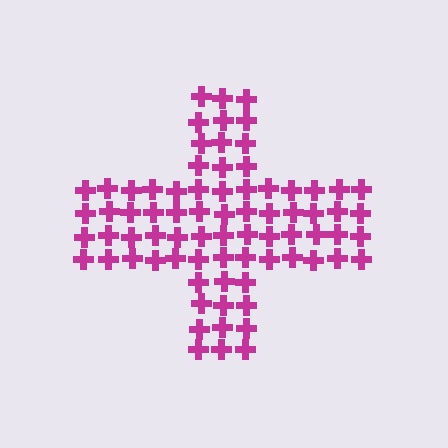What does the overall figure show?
The overall figure shows a cross.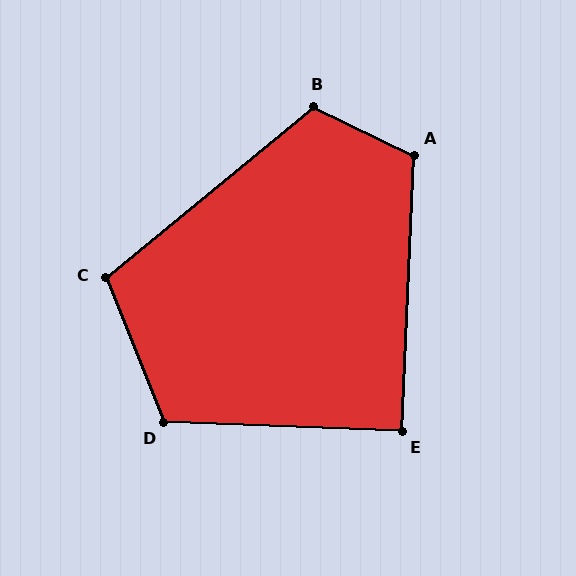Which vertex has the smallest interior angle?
E, at approximately 90 degrees.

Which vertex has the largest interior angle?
B, at approximately 115 degrees.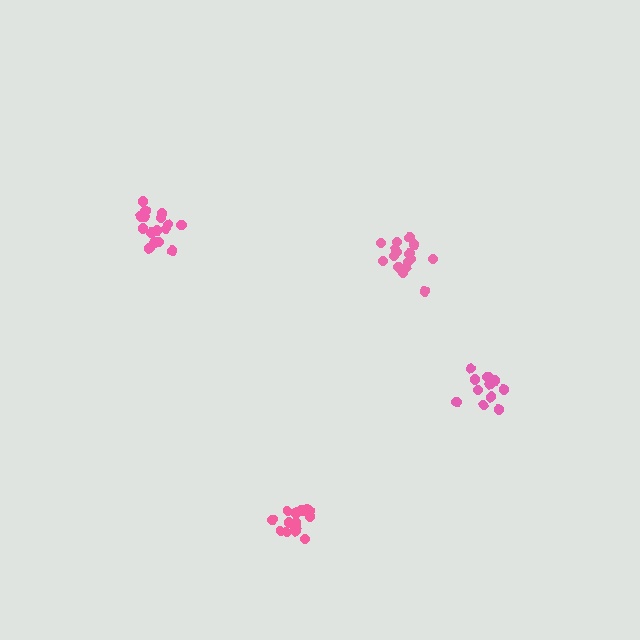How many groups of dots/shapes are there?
There are 4 groups.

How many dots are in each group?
Group 1: 16 dots, Group 2: 16 dots, Group 3: 17 dots, Group 4: 13 dots (62 total).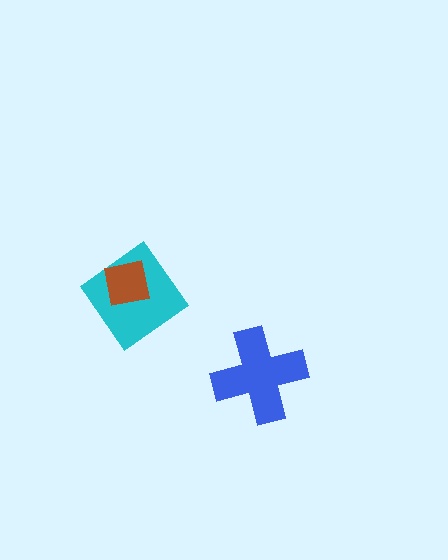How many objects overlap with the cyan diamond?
1 object overlaps with the cyan diamond.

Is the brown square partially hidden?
No, no other shape covers it.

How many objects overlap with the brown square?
1 object overlaps with the brown square.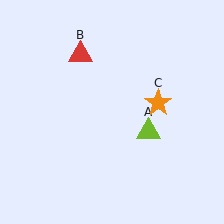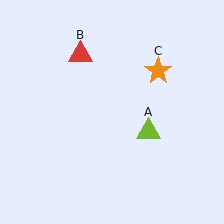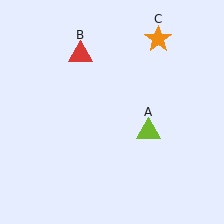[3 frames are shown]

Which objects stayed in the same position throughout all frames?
Lime triangle (object A) and red triangle (object B) remained stationary.